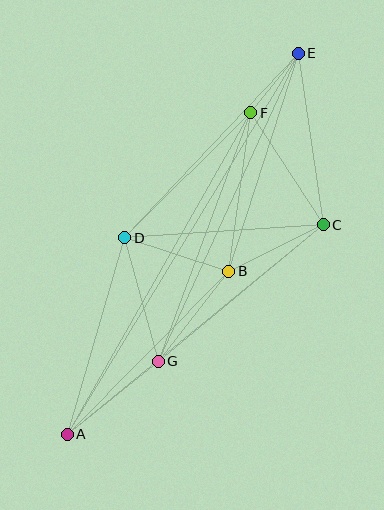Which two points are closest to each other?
Points E and F are closest to each other.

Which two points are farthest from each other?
Points A and E are farthest from each other.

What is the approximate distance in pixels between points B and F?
The distance between B and F is approximately 160 pixels.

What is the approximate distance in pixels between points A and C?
The distance between A and C is approximately 331 pixels.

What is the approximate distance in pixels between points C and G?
The distance between C and G is approximately 214 pixels.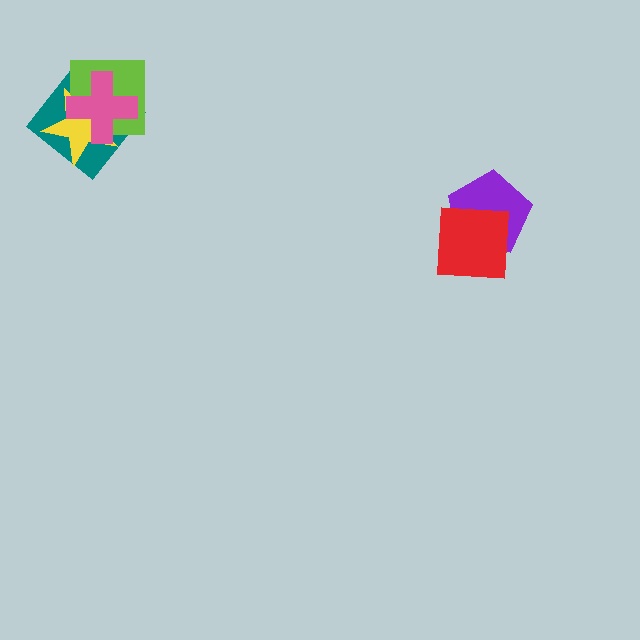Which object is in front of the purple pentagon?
The red square is in front of the purple pentagon.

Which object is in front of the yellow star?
The pink cross is in front of the yellow star.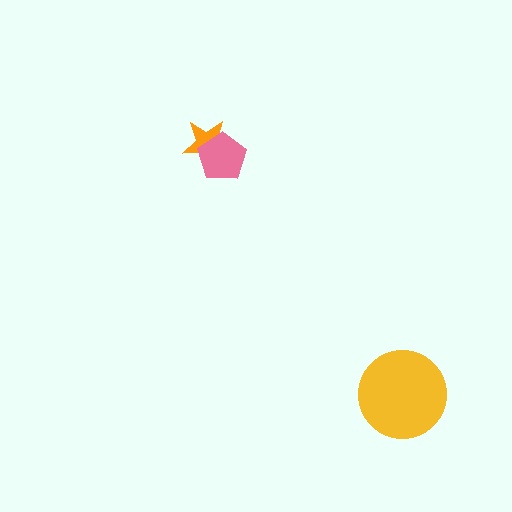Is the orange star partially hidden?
Yes, it is partially covered by another shape.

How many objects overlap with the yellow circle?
0 objects overlap with the yellow circle.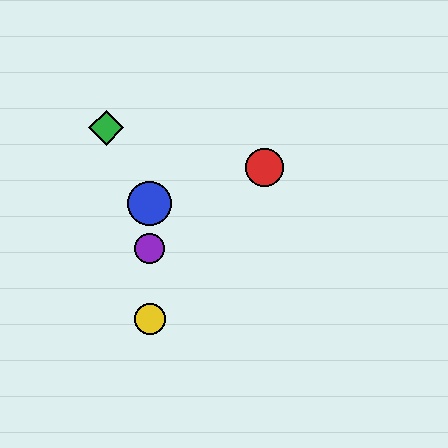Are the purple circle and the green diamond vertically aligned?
No, the purple circle is at x≈150 and the green diamond is at x≈106.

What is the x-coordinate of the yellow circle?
The yellow circle is at x≈150.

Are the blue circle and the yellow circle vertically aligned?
Yes, both are at x≈150.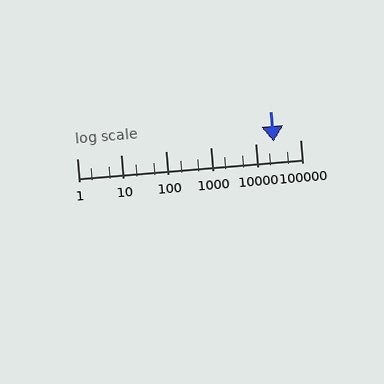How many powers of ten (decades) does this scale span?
The scale spans 5 decades, from 1 to 100000.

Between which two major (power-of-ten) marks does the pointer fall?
The pointer is between 10000 and 100000.